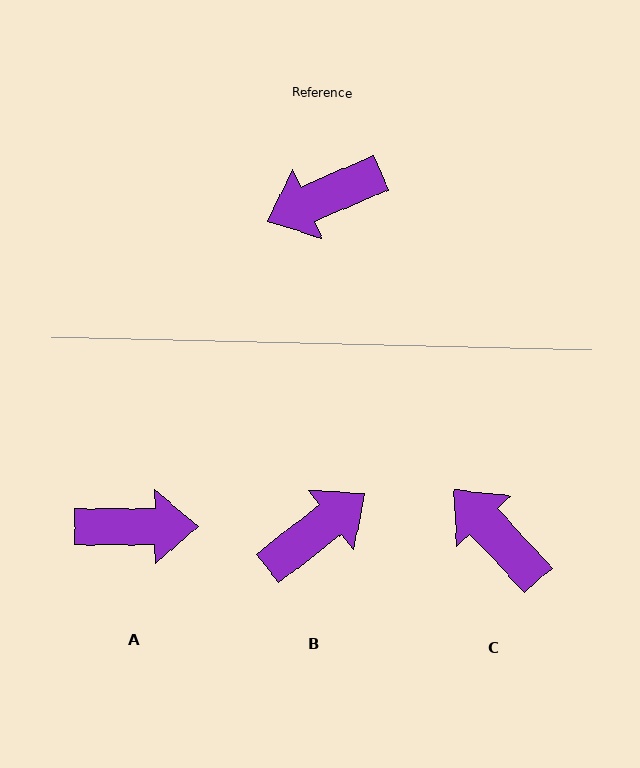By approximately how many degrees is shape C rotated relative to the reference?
Approximately 70 degrees clockwise.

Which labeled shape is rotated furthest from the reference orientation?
B, about 166 degrees away.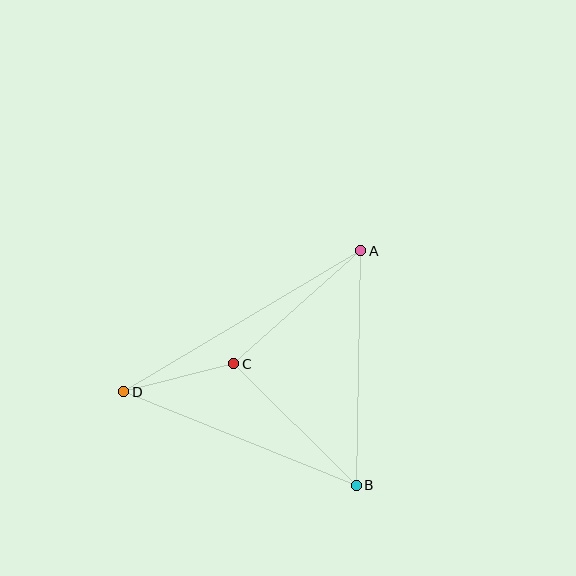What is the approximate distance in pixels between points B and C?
The distance between B and C is approximately 173 pixels.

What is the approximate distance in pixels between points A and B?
The distance between A and B is approximately 234 pixels.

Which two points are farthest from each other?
Points A and D are farthest from each other.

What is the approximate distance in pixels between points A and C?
The distance between A and C is approximately 170 pixels.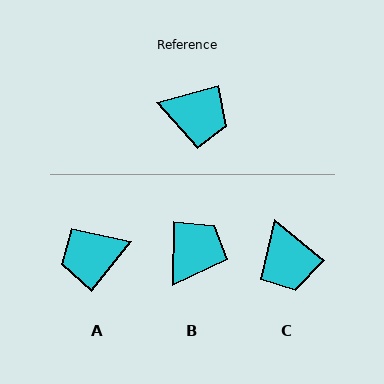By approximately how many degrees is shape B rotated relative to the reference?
Approximately 74 degrees counter-clockwise.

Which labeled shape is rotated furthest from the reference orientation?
A, about 143 degrees away.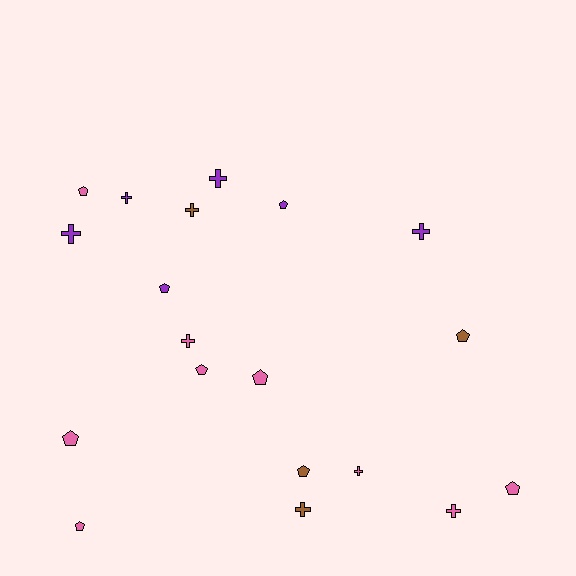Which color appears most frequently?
Pink, with 9 objects.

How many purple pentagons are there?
There are 2 purple pentagons.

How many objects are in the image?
There are 19 objects.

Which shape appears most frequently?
Pentagon, with 10 objects.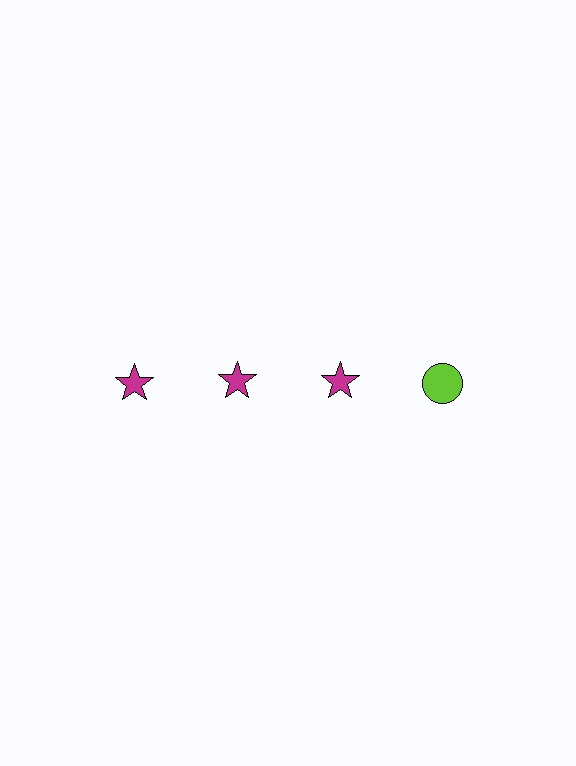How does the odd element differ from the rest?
It differs in both color (lime instead of magenta) and shape (circle instead of star).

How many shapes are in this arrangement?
There are 4 shapes arranged in a grid pattern.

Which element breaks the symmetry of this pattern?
The lime circle in the top row, second from right column breaks the symmetry. All other shapes are magenta stars.